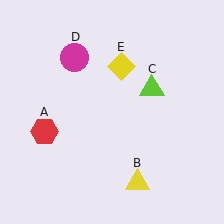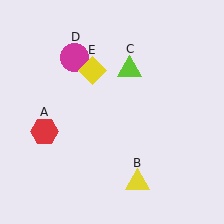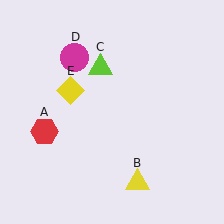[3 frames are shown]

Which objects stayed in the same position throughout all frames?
Red hexagon (object A) and yellow triangle (object B) and magenta circle (object D) remained stationary.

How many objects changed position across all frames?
2 objects changed position: lime triangle (object C), yellow diamond (object E).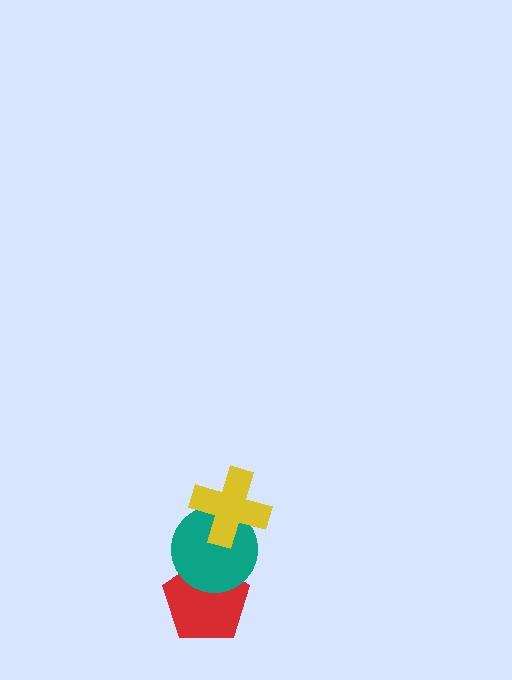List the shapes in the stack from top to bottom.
From top to bottom: the yellow cross, the teal circle, the red pentagon.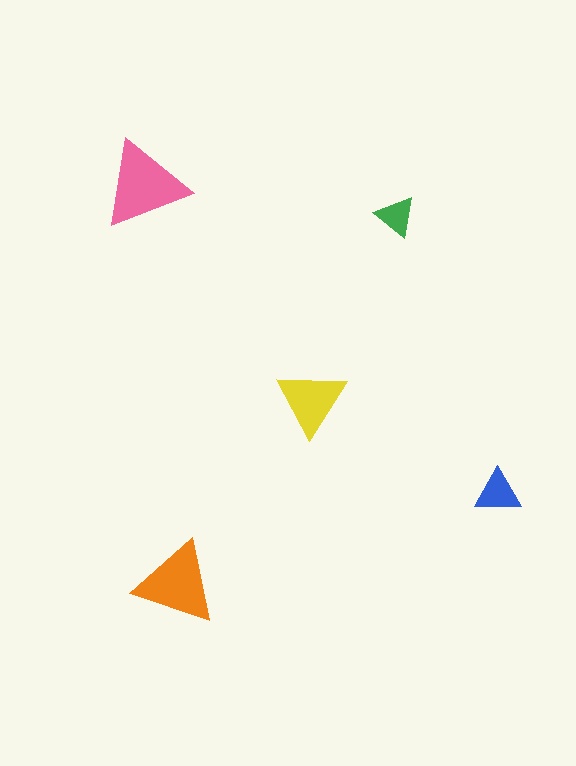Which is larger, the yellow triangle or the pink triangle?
The pink one.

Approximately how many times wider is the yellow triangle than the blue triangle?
About 1.5 times wider.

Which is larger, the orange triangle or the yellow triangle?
The orange one.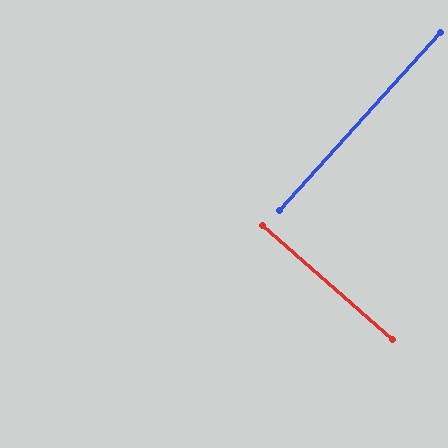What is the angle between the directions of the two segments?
Approximately 89 degrees.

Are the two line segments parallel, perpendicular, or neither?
Perpendicular — they meet at approximately 89°.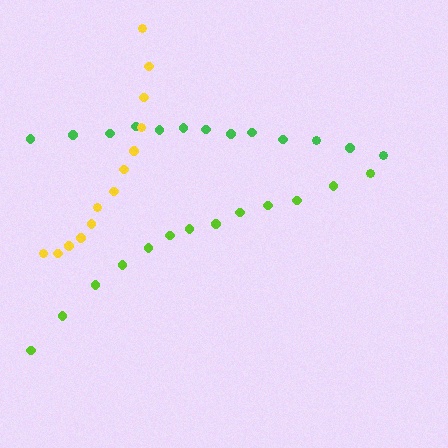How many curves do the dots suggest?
There are 3 distinct paths.